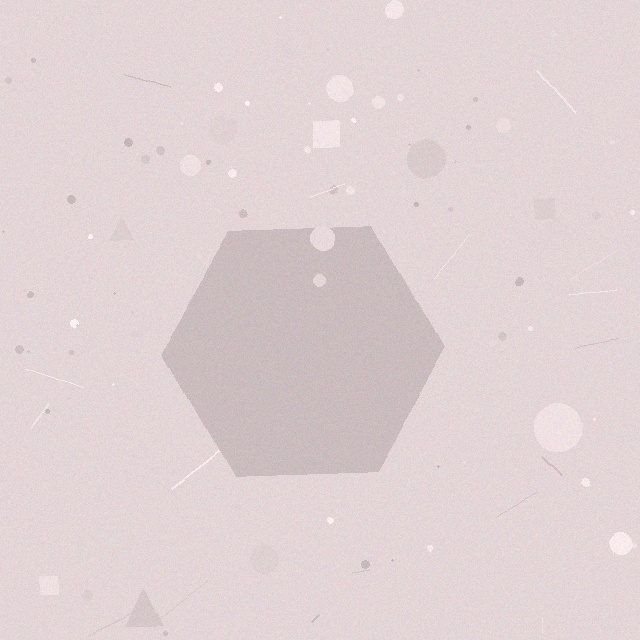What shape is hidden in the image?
A hexagon is hidden in the image.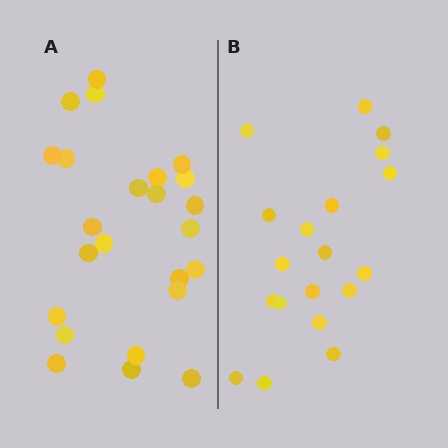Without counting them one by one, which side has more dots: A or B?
Region A (the left region) has more dots.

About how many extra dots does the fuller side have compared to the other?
Region A has about 5 more dots than region B.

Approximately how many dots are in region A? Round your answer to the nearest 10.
About 20 dots. (The exact count is 24, which rounds to 20.)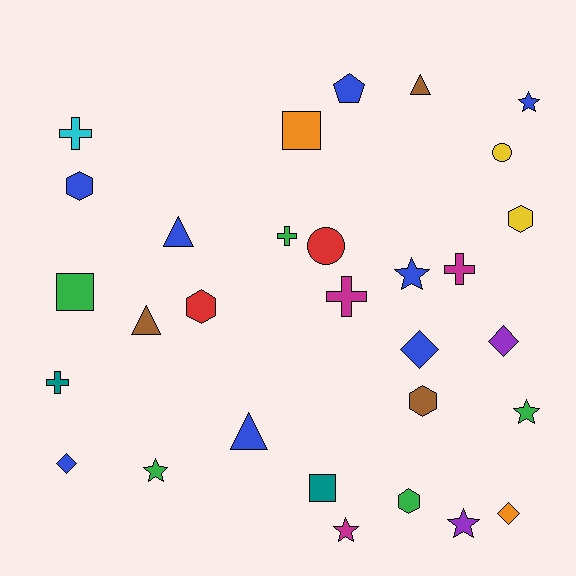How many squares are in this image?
There are 3 squares.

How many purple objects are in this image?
There are 2 purple objects.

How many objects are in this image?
There are 30 objects.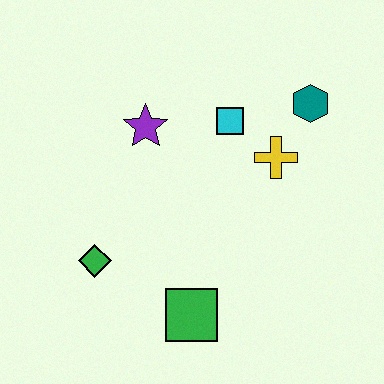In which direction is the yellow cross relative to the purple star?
The yellow cross is to the right of the purple star.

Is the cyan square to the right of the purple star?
Yes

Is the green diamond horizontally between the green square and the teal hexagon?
No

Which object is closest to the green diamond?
The green square is closest to the green diamond.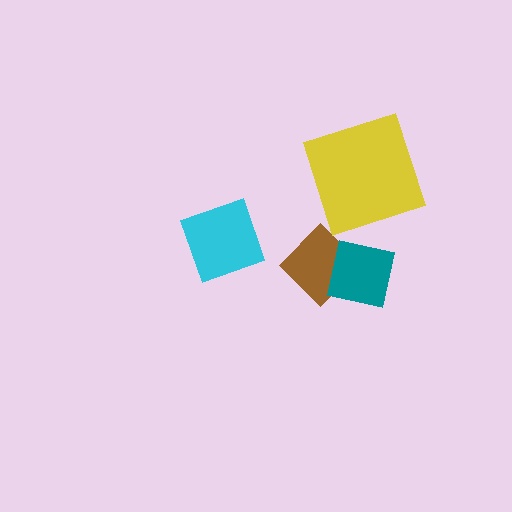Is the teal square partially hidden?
No, no other shape covers it.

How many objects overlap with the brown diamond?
1 object overlaps with the brown diamond.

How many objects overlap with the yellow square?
0 objects overlap with the yellow square.